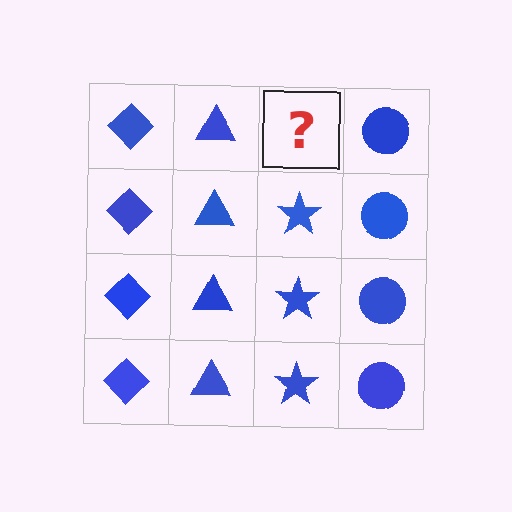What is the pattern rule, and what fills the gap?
The rule is that each column has a consistent shape. The gap should be filled with a blue star.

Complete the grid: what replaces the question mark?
The question mark should be replaced with a blue star.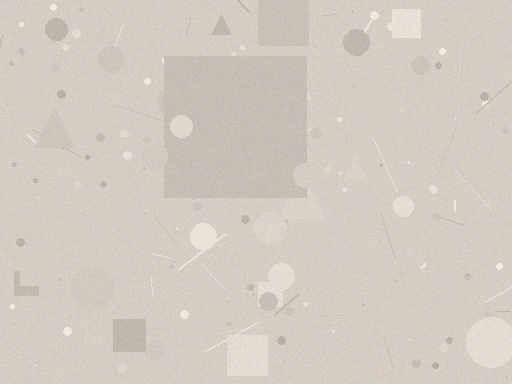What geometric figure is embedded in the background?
A square is embedded in the background.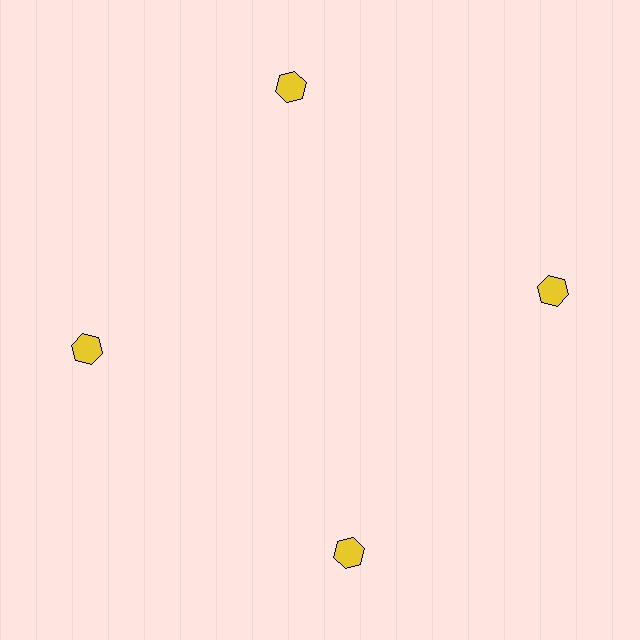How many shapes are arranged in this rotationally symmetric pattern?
There are 4 shapes, arranged in 4 groups of 1.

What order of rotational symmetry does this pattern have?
This pattern has 4-fold rotational symmetry.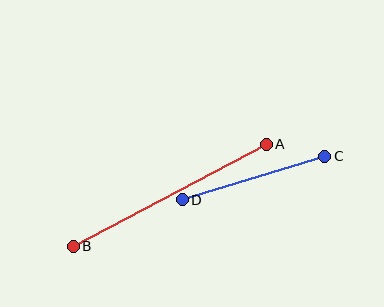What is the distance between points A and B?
The distance is approximately 218 pixels.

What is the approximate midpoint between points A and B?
The midpoint is at approximately (170, 195) pixels.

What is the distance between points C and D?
The distance is approximately 149 pixels.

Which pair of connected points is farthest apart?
Points A and B are farthest apart.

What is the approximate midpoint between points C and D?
The midpoint is at approximately (253, 178) pixels.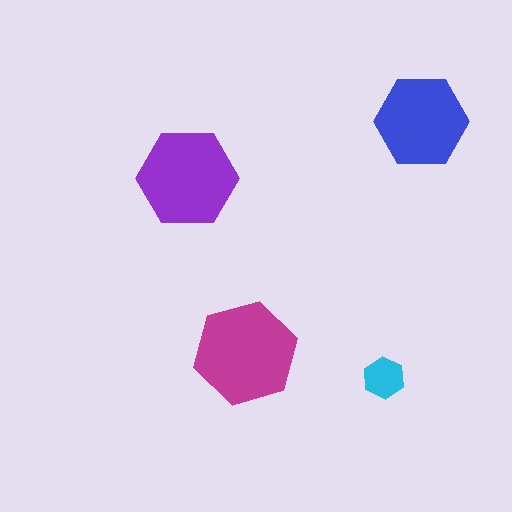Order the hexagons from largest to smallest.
the magenta one, the purple one, the blue one, the cyan one.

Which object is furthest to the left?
The purple hexagon is leftmost.